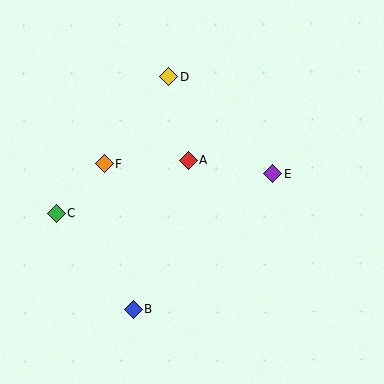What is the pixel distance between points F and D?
The distance between F and D is 109 pixels.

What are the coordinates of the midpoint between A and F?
The midpoint between A and F is at (146, 162).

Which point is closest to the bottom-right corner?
Point E is closest to the bottom-right corner.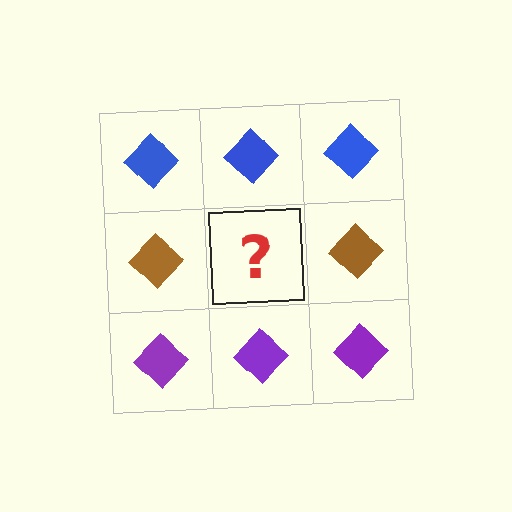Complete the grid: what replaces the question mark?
The question mark should be replaced with a brown diamond.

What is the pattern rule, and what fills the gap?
The rule is that each row has a consistent color. The gap should be filled with a brown diamond.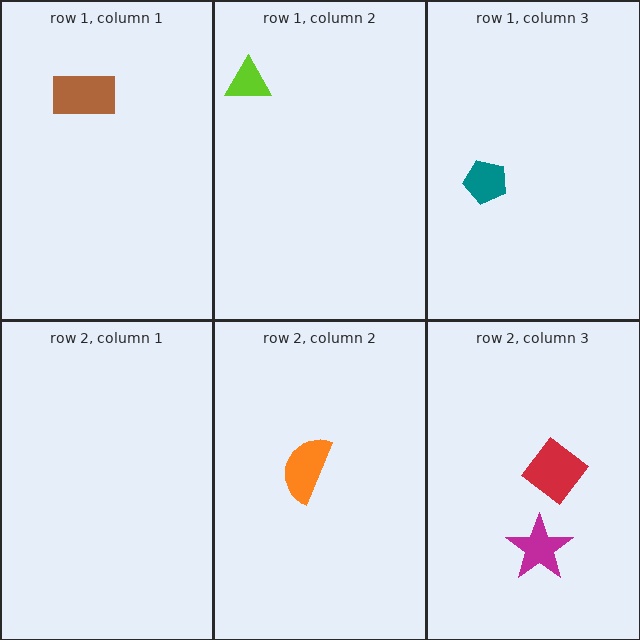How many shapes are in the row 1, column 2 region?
1.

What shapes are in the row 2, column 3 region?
The red diamond, the magenta star.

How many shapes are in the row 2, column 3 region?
2.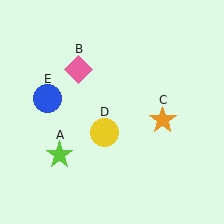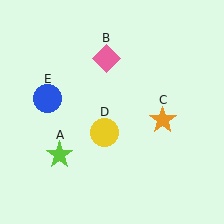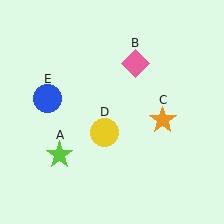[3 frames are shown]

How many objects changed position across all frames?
1 object changed position: pink diamond (object B).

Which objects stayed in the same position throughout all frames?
Lime star (object A) and orange star (object C) and yellow circle (object D) and blue circle (object E) remained stationary.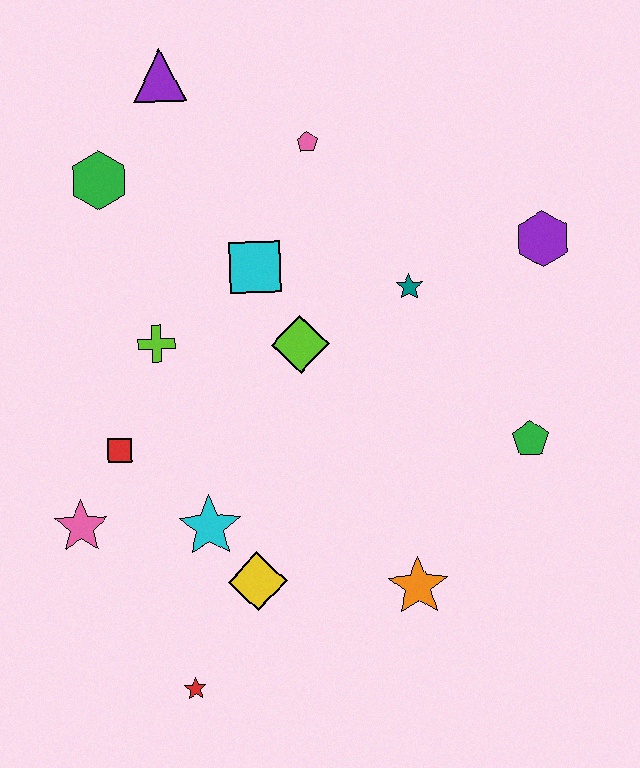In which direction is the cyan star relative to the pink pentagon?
The cyan star is below the pink pentagon.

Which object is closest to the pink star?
The red square is closest to the pink star.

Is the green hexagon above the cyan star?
Yes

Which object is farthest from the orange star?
The purple triangle is farthest from the orange star.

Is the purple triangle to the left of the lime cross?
No